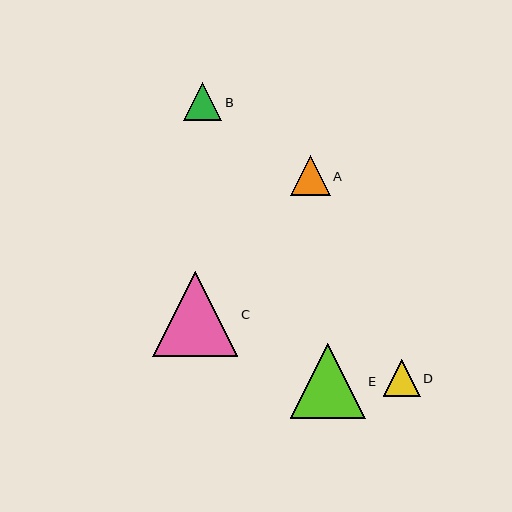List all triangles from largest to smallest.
From largest to smallest: C, E, A, B, D.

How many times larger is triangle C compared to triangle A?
Triangle C is approximately 2.1 times the size of triangle A.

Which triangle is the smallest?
Triangle D is the smallest with a size of approximately 37 pixels.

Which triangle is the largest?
Triangle C is the largest with a size of approximately 85 pixels.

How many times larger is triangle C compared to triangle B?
Triangle C is approximately 2.2 times the size of triangle B.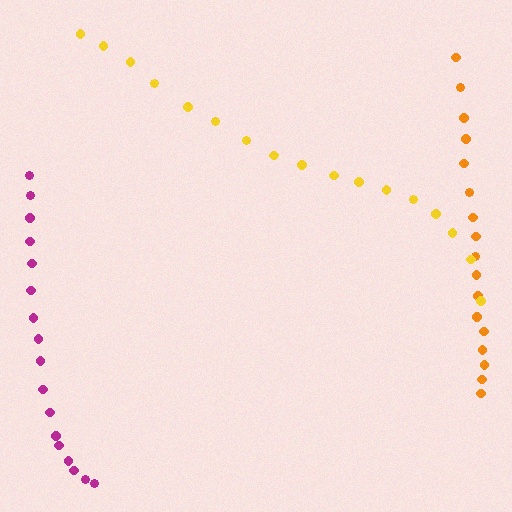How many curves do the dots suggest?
There are 3 distinct paths.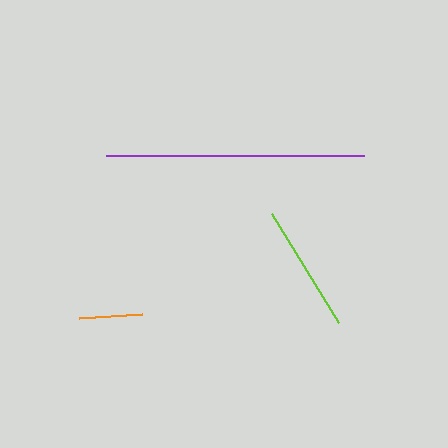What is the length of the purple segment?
The purple segment is approximately 258 pixels long.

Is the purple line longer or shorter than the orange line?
The purple line is longer than the orange line.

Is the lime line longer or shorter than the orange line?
The lime line is longer than the orange line.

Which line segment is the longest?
The purple line is the longest at approximately 258 pixels.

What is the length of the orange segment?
The orange segment is approximately 62 pixels long.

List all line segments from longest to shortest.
From longest to shortest: purple, lime, orange.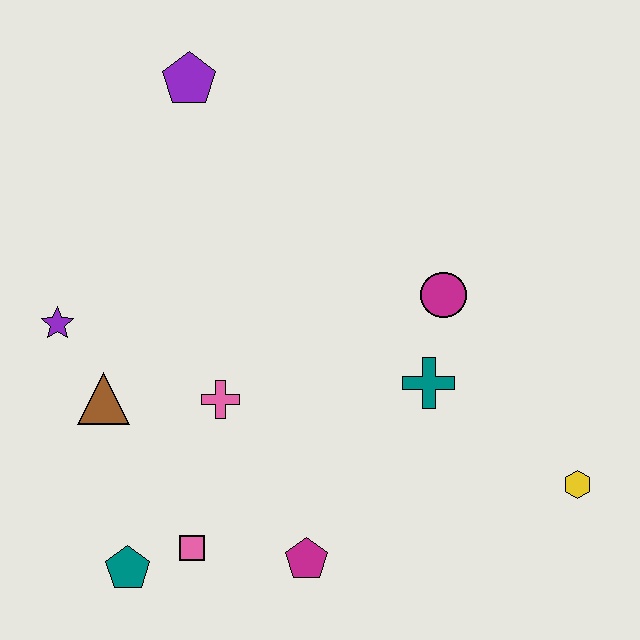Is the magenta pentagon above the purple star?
No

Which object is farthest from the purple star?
The yellow hexagon is farthest from the purple star.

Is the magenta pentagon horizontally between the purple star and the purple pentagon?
No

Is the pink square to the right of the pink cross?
No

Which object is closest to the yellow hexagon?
The teal cross is closest to the yellow hexagon.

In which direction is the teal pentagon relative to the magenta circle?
The teal pentagon is to the left of the magenta circle.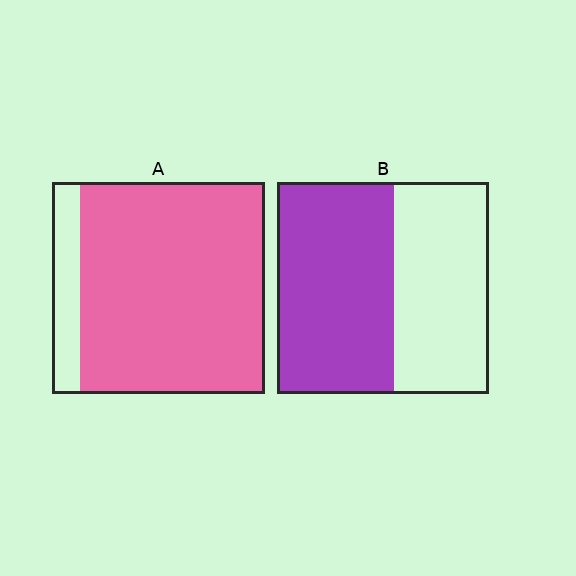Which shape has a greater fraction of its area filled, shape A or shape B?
Shape A.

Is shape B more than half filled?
Yes.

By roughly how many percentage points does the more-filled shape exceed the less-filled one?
By roughly 30 percentage points (A over B).